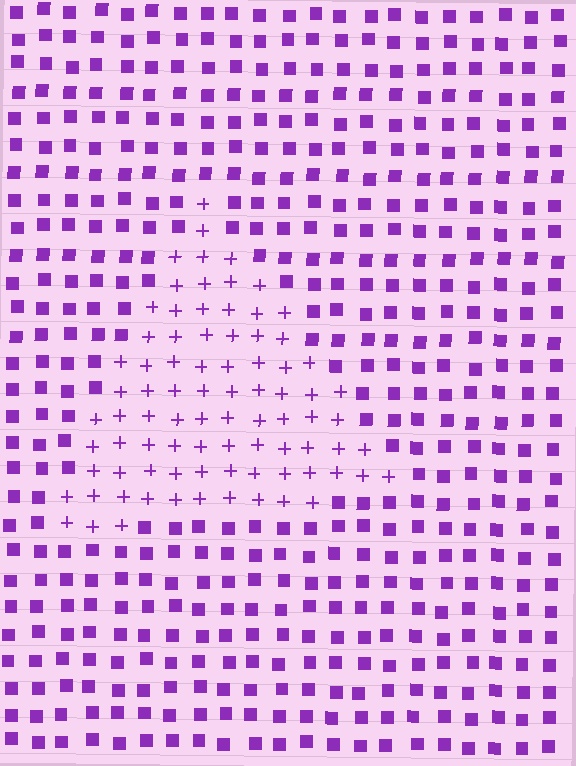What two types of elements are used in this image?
The image uses plus signs inside the triangle region and squares outside it.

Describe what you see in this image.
The image is filled with small purple elements arranged in a uniform grid. A triangle-shaped region contains plus signs, while the surrounding area contains squares. The boundary is defined purely by the change in element shape.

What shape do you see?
I see a triangle.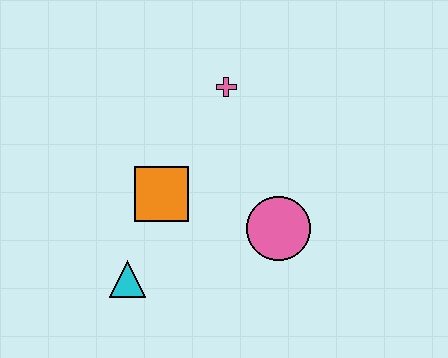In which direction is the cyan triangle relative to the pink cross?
The cyan triangle is below the pink cross.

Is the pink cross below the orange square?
No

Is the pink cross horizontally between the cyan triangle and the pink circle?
Yes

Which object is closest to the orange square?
The cyan triangle is closest to the orange square.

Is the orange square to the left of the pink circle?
Yes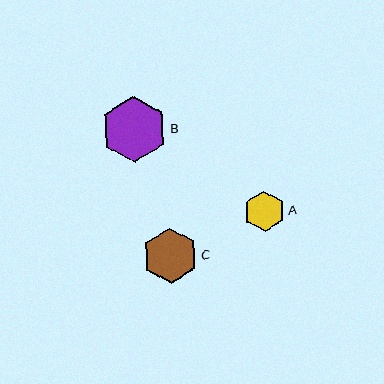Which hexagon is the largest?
Hexagon B is the largest with a size of approximately 66 pixels.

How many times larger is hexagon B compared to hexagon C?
Hexagon B is approximately 1.2 times the size of hexagon C.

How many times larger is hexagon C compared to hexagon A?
Hexagon C is approximately 1.3 times the size of hexagon A.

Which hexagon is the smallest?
Hexagon A is the smallest with a size of approximately 41 pixels.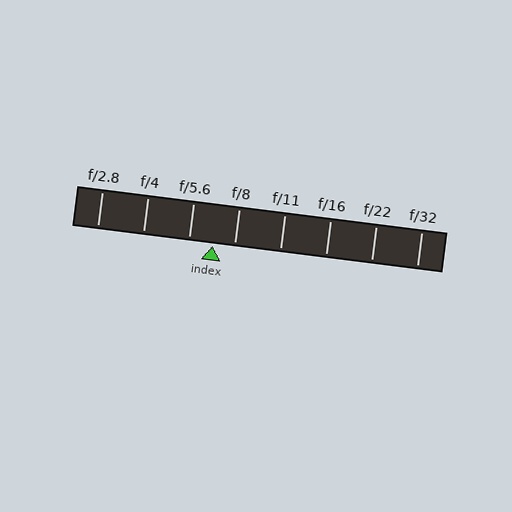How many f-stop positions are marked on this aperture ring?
There are 8 f-stop positions marked.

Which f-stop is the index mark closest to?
The index mark is closest to f/8.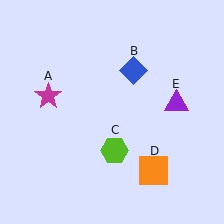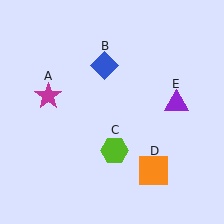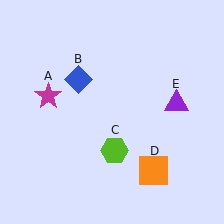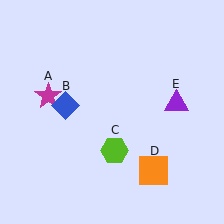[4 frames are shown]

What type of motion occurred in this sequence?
The blue diamond (object B) rotated counterclockwise around the center of the scene.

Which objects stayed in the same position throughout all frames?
Magenta star (object A) and lime hexagon (object C) and orange square (object D) and purple triangle (object E) remained stationary.